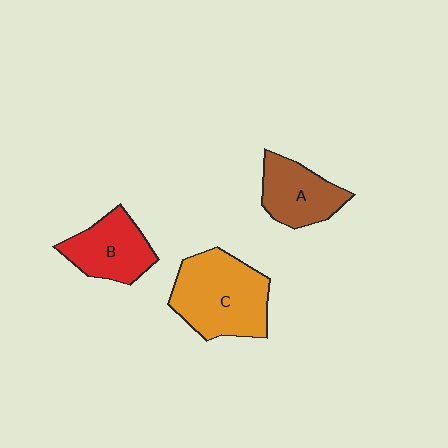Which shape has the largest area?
Shape C (orange).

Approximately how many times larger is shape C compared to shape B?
Approximately 1.5 times.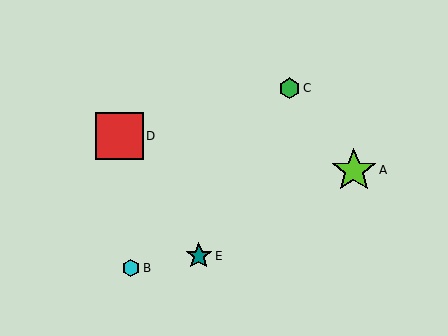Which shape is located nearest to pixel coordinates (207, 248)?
The teal star (labeled E) at (199, 256) is nearest to that location.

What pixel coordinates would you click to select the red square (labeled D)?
Click at (120, 136) to select the red square D.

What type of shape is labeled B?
Shape B is a cyan hexagon.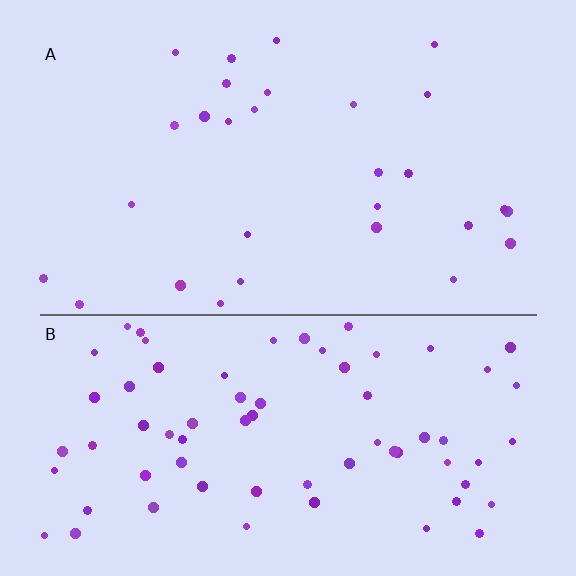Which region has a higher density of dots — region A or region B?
B (the bottom).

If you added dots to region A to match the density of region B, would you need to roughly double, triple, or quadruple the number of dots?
Approximately double.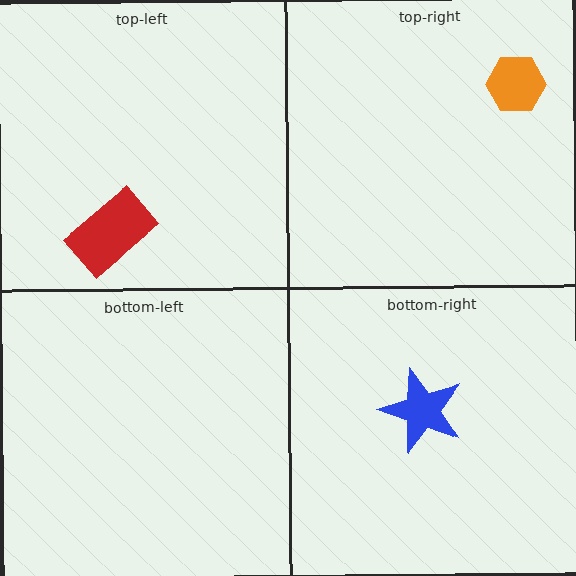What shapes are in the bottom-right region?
The blue star.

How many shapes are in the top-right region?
1.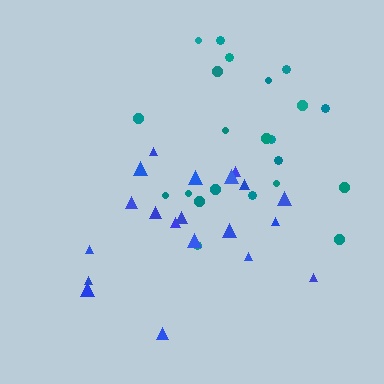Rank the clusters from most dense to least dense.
teal, blue.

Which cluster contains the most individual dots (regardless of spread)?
Teal (22).